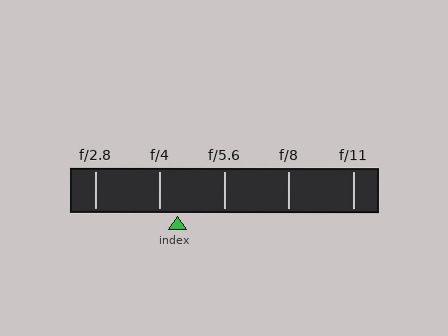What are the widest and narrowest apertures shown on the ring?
The widest aperture shown is f/2.8 and the narrowest is f/11.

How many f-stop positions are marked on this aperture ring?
There are 5 f-stop positions marked.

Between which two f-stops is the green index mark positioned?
The index mark is between f/4 and f/5.6.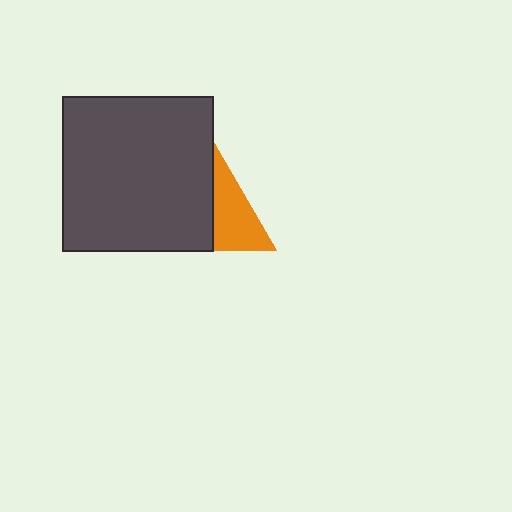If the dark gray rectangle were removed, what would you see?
You would see the complete orange triangle.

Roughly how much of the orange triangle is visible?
A small part of it is visible (roughly 42%).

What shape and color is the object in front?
The object in front is a dark gray rectangle.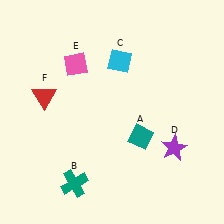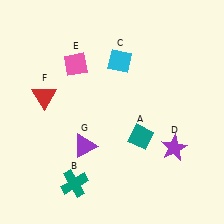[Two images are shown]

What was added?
A purple triangle (G) was added in Image 2.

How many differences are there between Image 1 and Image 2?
There is 1 difference between the two images.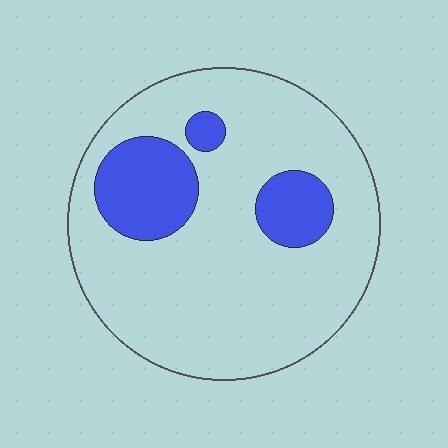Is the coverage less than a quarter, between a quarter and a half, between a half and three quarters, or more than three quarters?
Less than a quarter.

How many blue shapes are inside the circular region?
3.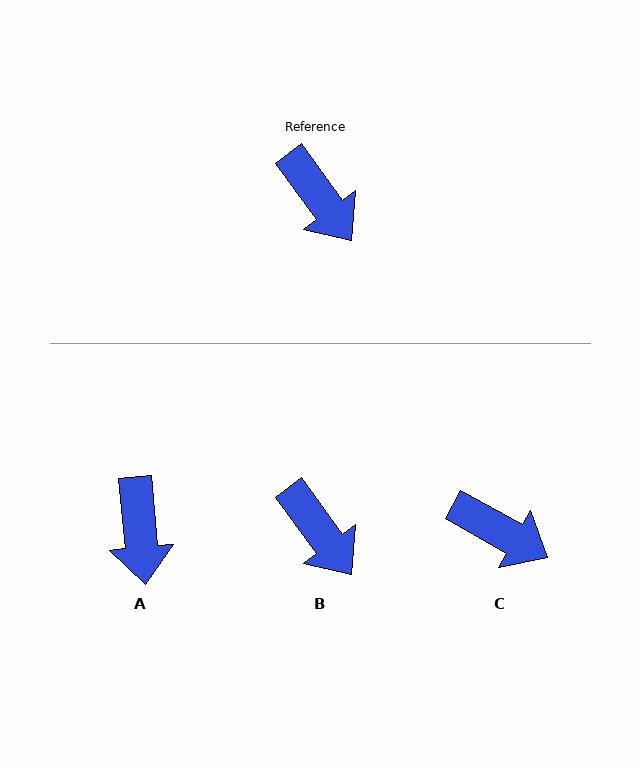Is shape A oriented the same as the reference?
No, it is off by about 31 degrees.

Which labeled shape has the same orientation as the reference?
B.